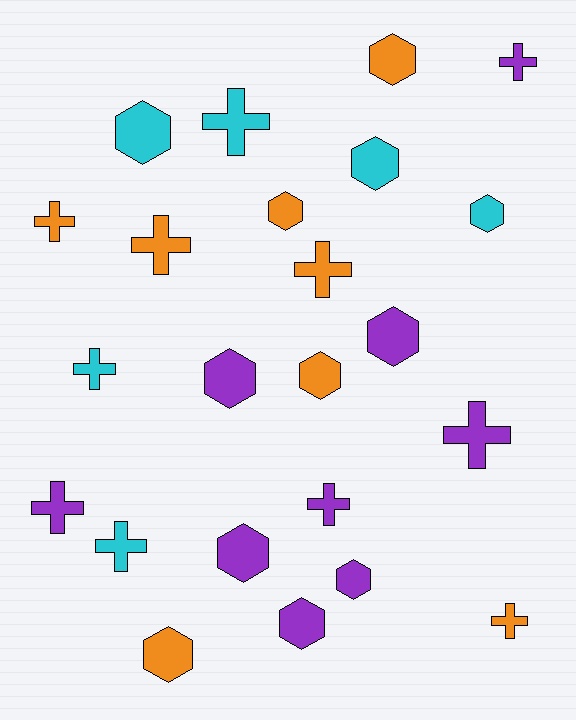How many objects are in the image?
There are 23 objects.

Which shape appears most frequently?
Hexagon, with 12 objects.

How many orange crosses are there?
There are 4 orange crosses.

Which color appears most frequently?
Purple, with 9 objects.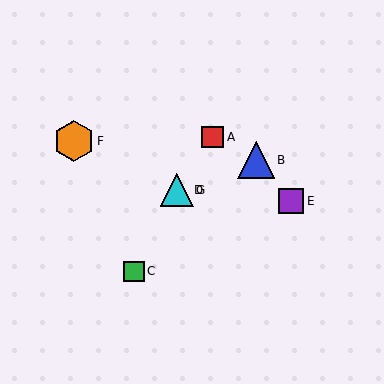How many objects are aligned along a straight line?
3 objects (B, D, G) are aligned along a straight line.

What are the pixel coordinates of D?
Object D is at (177, 190).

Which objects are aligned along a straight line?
Objects B, D, G are aligned along a straight line.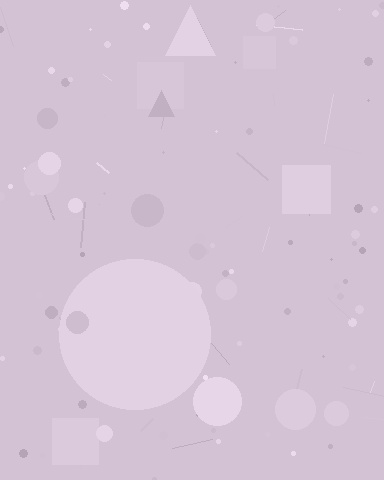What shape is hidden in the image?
A circle is hidden in the image.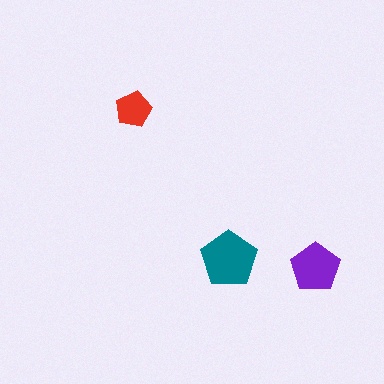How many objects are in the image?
There are 3 objects in the image.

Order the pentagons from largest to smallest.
the teal one, the purple one, the red one.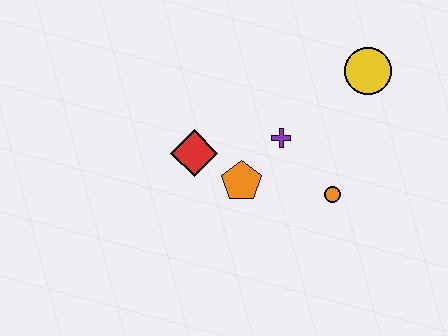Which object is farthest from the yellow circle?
The red diamond is farthest from the yellow circle.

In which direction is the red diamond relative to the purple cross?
The red diamond is to the left of the purple cross.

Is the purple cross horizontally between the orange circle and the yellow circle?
No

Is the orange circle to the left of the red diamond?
No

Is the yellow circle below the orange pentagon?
No